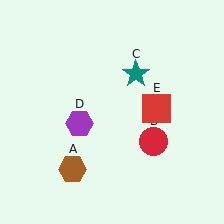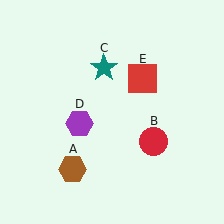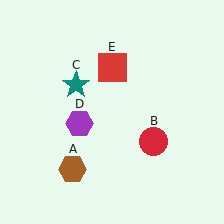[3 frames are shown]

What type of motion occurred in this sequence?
The teal star (object C), red square (object E) rotated counterclockwise around the center of the scene.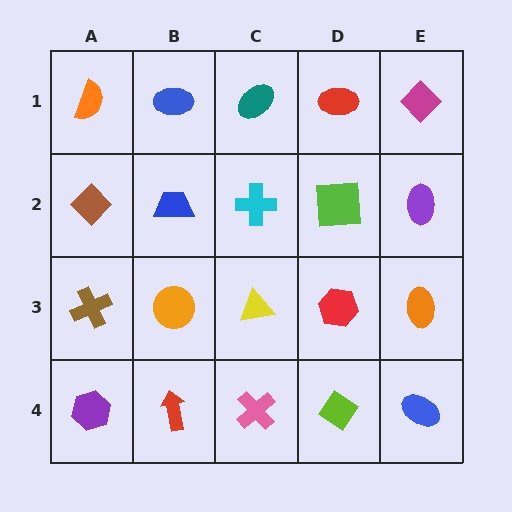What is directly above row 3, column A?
A brown diamond.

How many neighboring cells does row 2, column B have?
4.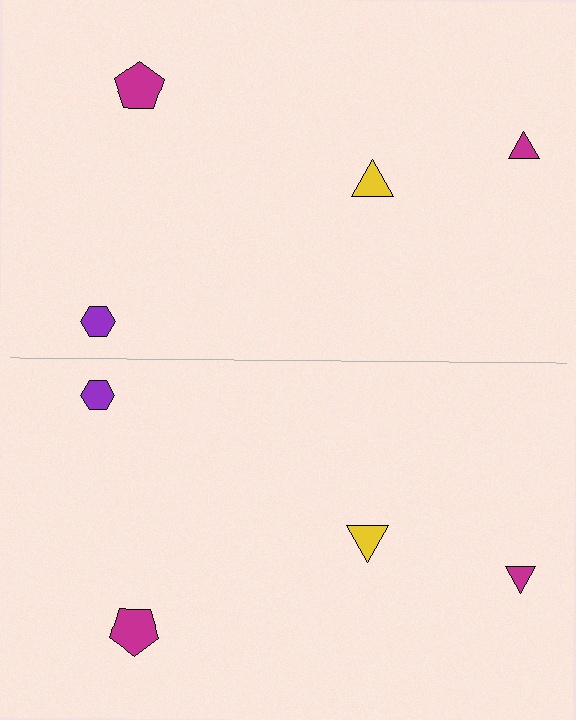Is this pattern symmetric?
Yes, this pattern has bilateral (reflection) symmetry.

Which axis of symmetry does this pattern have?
The pattern has a horizontal axis of symmetry running through the center of the image.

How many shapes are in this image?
There are 8 shapes in this image.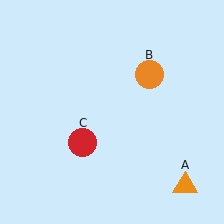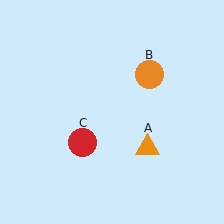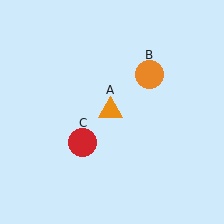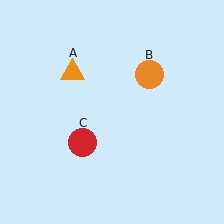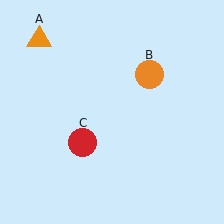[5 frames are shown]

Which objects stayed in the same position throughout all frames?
Orange circle (object B) and red circle (object C) remained stationary.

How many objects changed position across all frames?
1 object changed position: orange triangle (object A).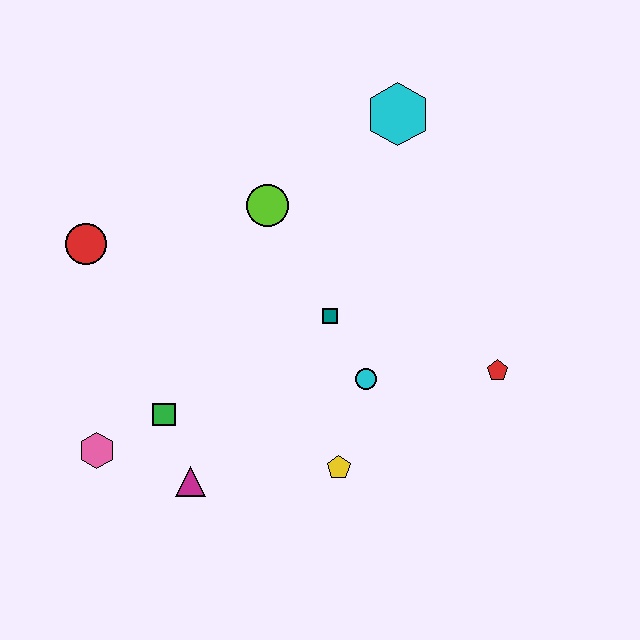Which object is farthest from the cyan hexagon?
The pink hexagon is farthest from the cyan hexagon.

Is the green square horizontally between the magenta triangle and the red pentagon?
No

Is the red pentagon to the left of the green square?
No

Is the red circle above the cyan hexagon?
No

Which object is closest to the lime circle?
The teal square is closest to the lime circle.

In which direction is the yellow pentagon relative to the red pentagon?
The yellow pentagon is to the left of the red pentagon.